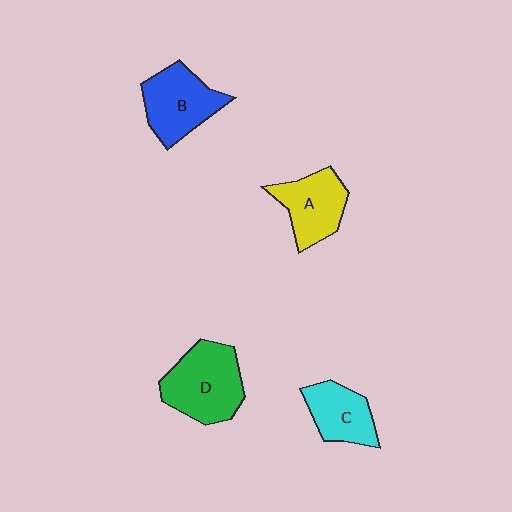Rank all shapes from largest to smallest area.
From largest to smallest: D (green), B (blue), A (yellow), C (cyan).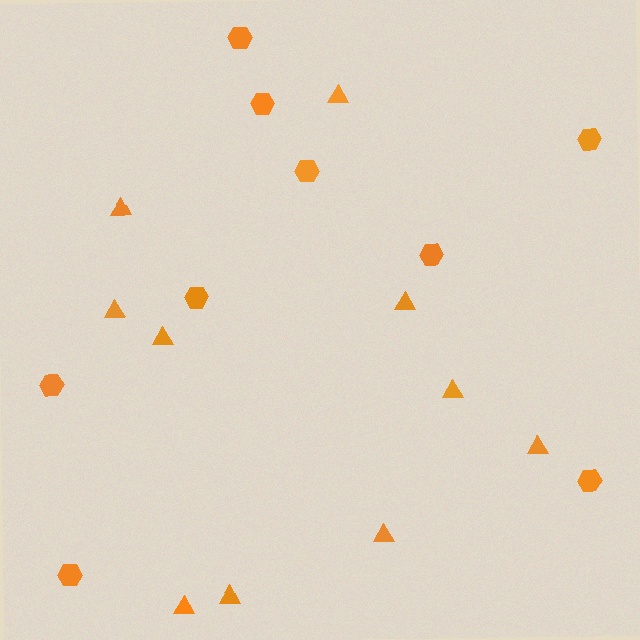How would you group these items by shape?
There are 2 groups: one group of hexagons (9) and one group of triangles (10).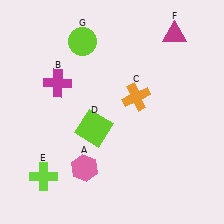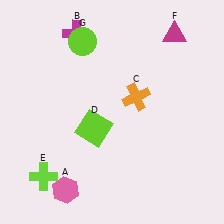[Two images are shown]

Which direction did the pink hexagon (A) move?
The pink hexagon (A) moved down.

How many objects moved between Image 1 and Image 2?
2 objects moved between the two images.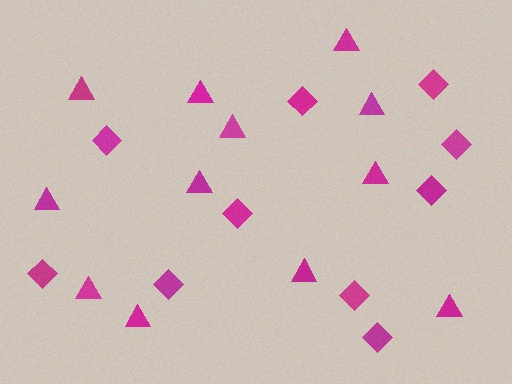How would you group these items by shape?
There are 2 groups: one group of diamonds (10) and one group of triangles (12).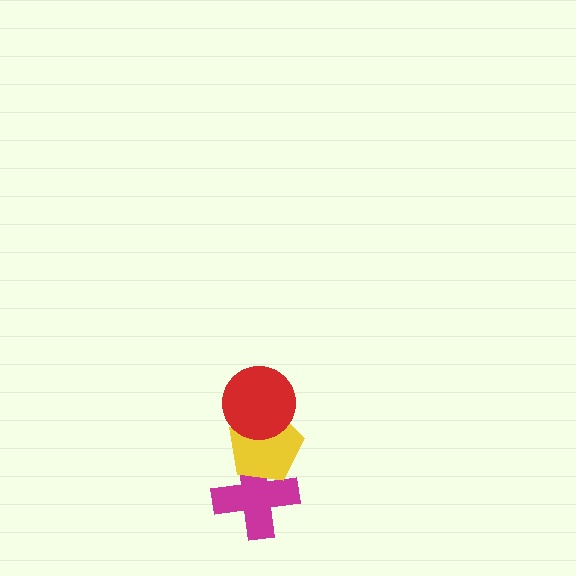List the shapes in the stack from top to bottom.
From top to bottom: the red circle, the yellow pentagon, the magenta cross.